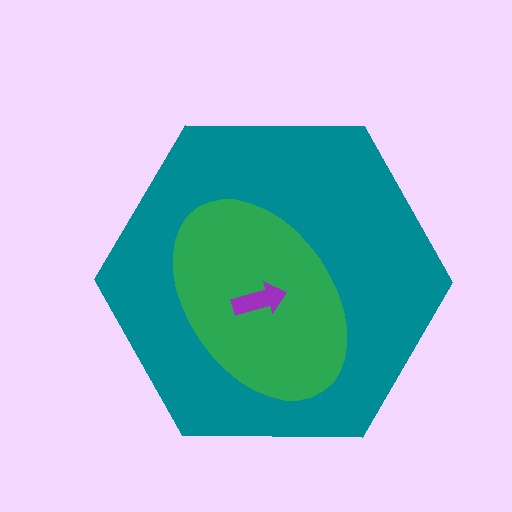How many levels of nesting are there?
3.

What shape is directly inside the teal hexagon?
The green ellipse.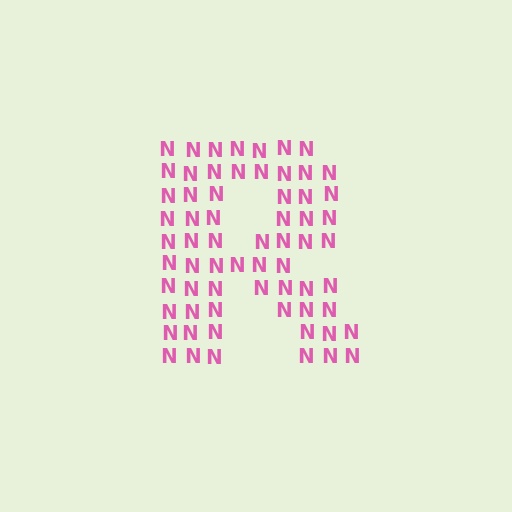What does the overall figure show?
The overall figure shows the letter R.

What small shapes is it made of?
It is made of small letter N's.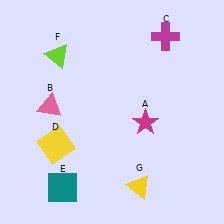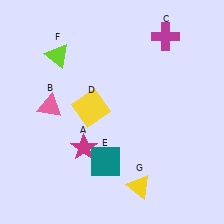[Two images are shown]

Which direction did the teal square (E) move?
The teal square (E) moved right.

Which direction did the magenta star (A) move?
The magenta star (A) moved left.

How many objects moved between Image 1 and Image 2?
3 objects moved between the two images.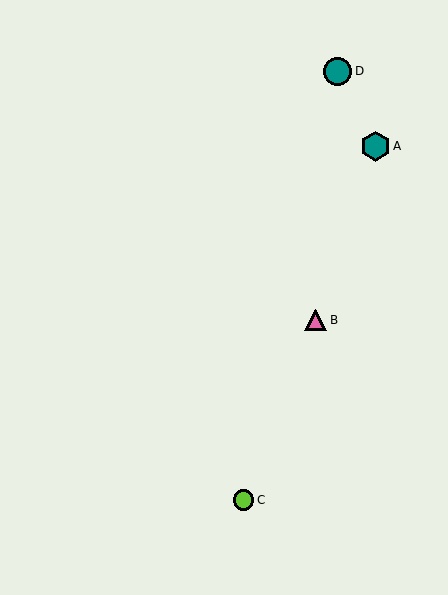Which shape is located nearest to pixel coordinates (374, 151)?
The teal hexagon (labeled A) at (375, 146) is nearest to that location.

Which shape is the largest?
The teal hexagon (labeled A) is the largest.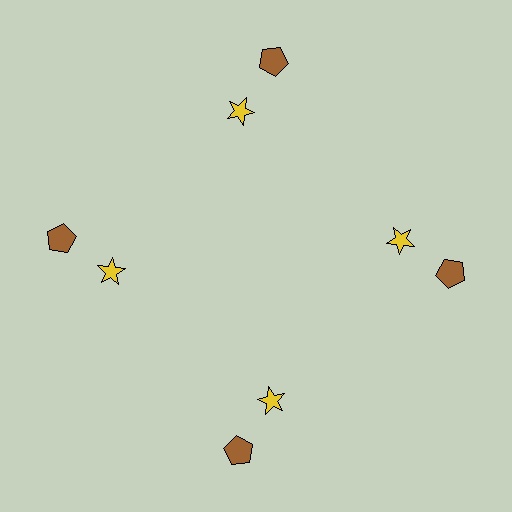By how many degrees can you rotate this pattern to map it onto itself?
The pattern maps onto itself every 90 degrees of rotation.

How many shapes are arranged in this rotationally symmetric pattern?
There are 8 shapes, arranged in 4 groups of 2.